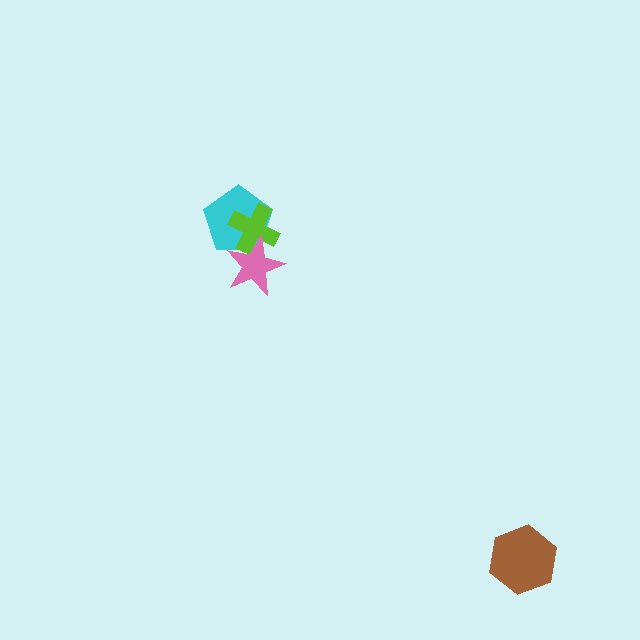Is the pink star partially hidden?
No, no other shape covers it.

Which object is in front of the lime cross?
The pink star is in front of the lime cross.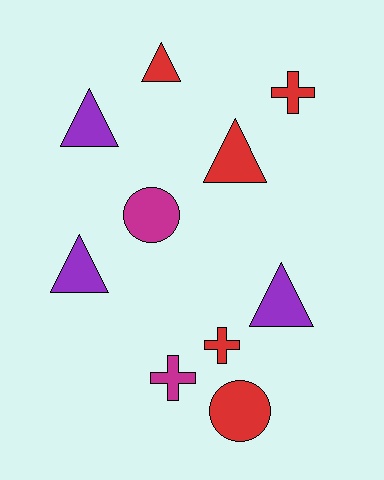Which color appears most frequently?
Red, with 5 objects.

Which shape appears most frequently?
Triangle, with 5 objects.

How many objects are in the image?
There are 10 objects.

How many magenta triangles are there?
There are no magenta triangles.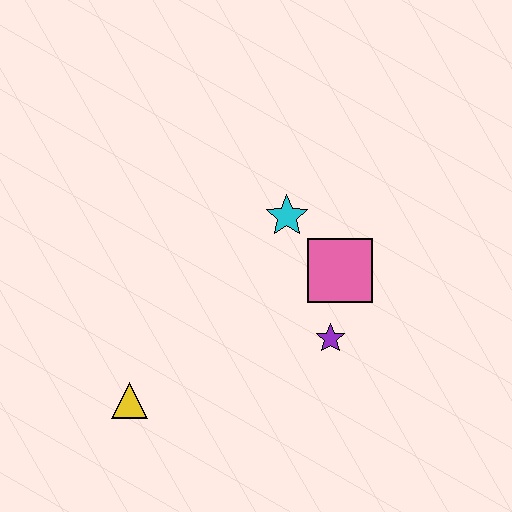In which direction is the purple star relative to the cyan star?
The purple star is below the cyan star.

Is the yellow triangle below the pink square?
Yes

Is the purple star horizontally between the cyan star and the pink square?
Yes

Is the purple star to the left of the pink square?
Yes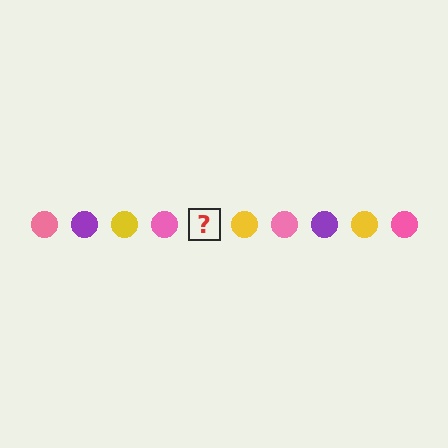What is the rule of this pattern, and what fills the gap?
The rule is that the pattern cycles through pink, purple, yellow circles. The gap should be filled with a purple circle.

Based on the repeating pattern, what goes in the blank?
The blank should be a purple circle.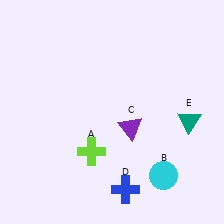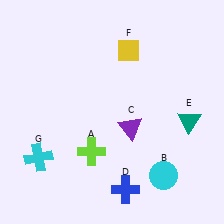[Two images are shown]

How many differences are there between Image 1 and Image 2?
There are 2 differences between the two images.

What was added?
A yellow diamond (F), a cyan cross (G) were added in Image 2.